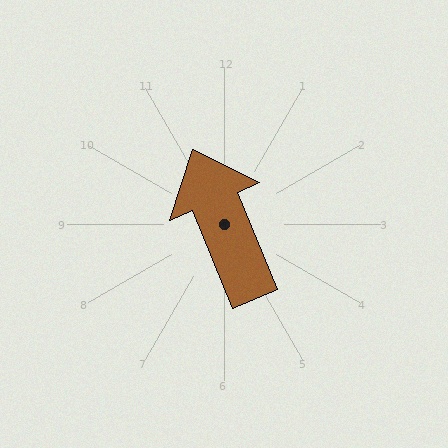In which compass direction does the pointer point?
Northwest.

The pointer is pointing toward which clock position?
Roughly 11 o'clock.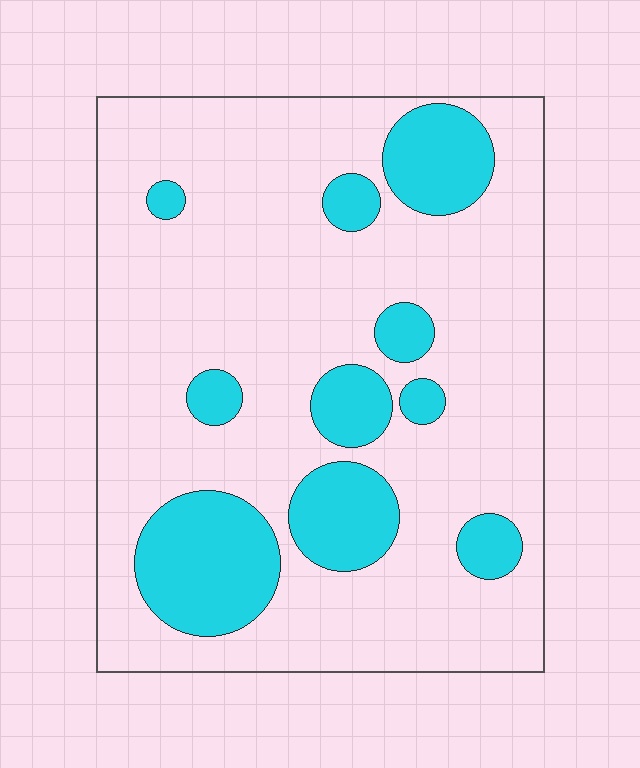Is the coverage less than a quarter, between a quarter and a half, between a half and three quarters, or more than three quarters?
Less than a quarter.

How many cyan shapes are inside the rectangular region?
10.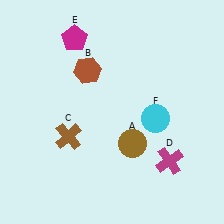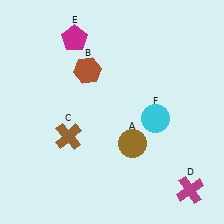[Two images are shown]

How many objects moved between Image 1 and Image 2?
1 object moved between the two images.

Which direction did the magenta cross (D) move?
The magenta cross (D) moved down.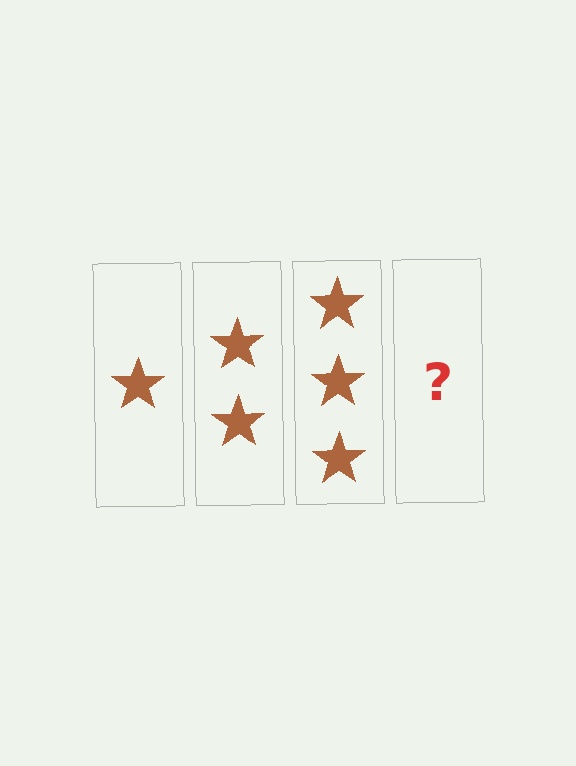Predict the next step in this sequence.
The next step is 4 stars.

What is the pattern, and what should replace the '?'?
The pattern is that each step adds one more star. The '?' should be 4 stars.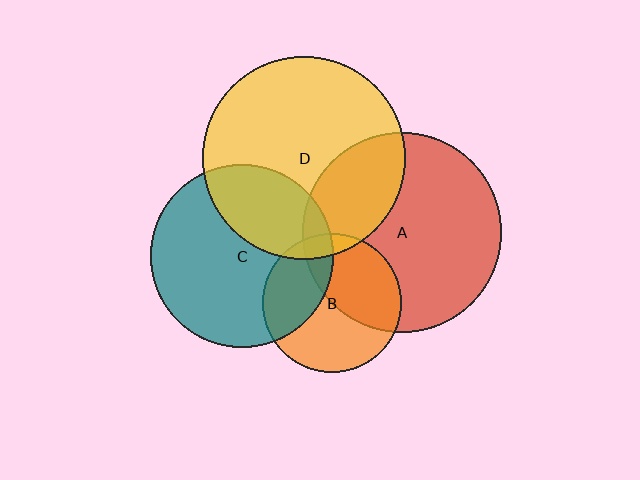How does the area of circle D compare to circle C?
Approximately 1.2 times.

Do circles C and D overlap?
Yes.